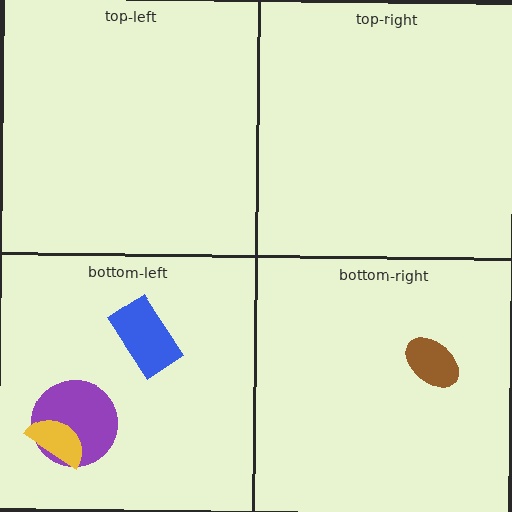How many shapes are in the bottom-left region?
3.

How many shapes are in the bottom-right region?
1.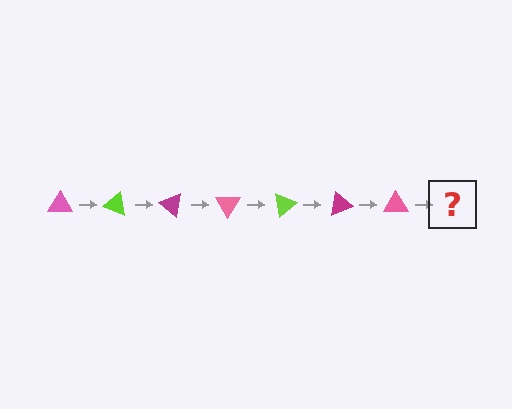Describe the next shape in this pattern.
It should be a lime triangle, rotated 140 degrees from the start.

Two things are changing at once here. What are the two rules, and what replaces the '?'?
The two rules are that it rotates 20 degrees each step and the color cycles through pink, lime, and magenta. The '?' should be a lime triangle, rotated 140 degrees from the start.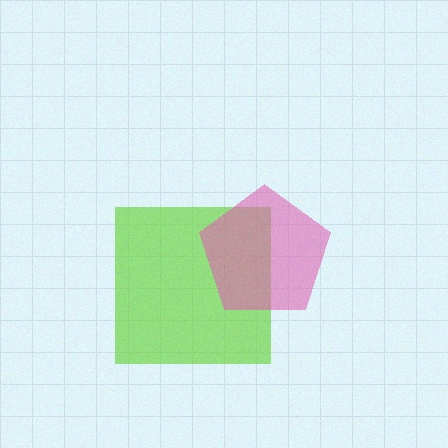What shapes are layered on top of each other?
The layered shapes are: a lime square, a pink pentagon.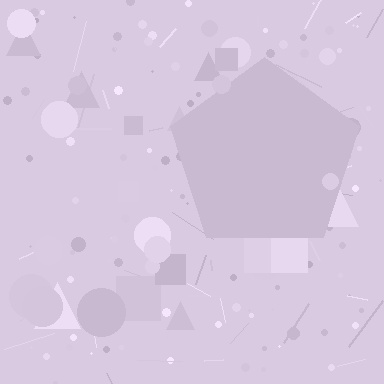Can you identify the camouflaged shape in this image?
The camouflaged shape is a pentagon.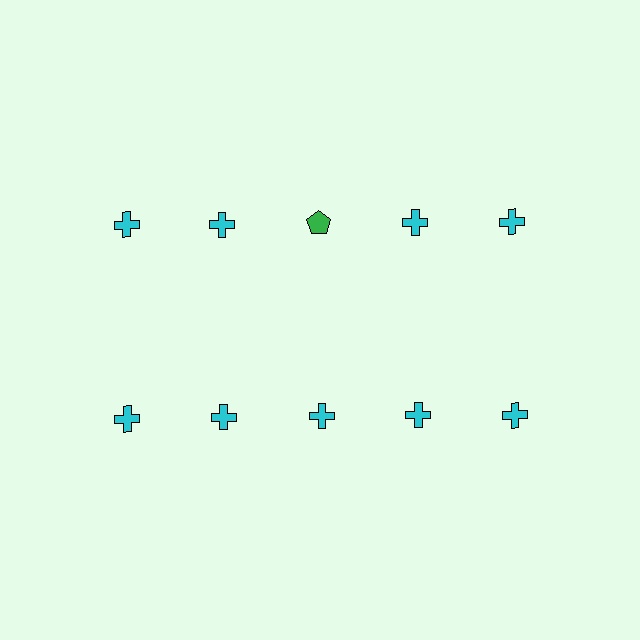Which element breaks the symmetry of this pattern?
The green pentagon in the top row, center column breaks the symmetry. All other shapes are cyan crosses.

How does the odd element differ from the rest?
It differs in both color (green instead of cyan) and shape (pentagon instead of cross).